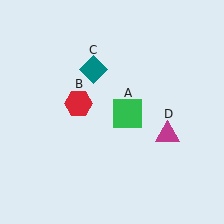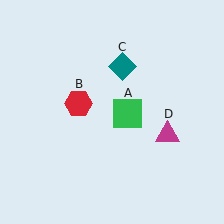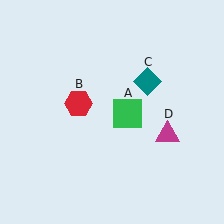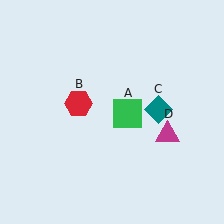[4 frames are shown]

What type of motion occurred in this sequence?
The teal diamond (object C) rotated clockwise around the center of the scene.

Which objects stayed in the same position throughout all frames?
Green square (object A) and red hexagon (object B) and magenta triangle (object D) remained stationary.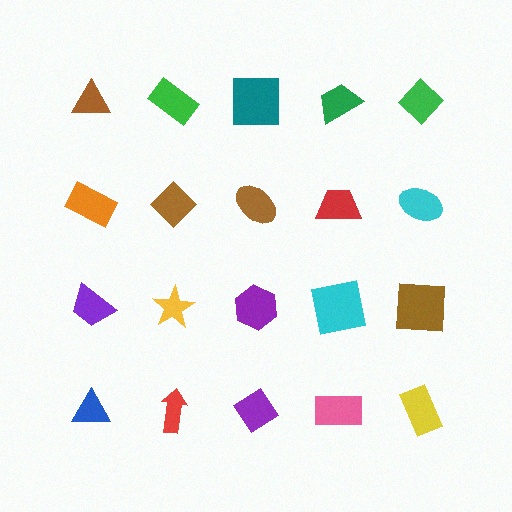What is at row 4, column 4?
A pink rectangle.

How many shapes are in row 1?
5 shapes.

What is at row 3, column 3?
A purple hexagon.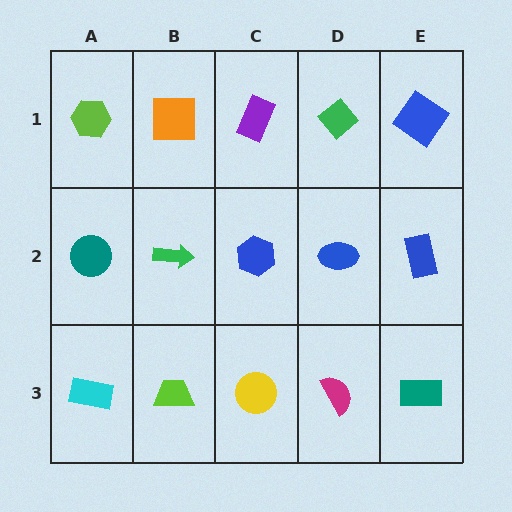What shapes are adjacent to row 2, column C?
A purple rectangle (row 1, column C), a yellow circle (row 3, column C), a green arrow (row 2, column B), a blue ellipse (row 2, column D).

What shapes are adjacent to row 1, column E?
A blue rectangle (row 2, column E), a green diamond (row 1, column D).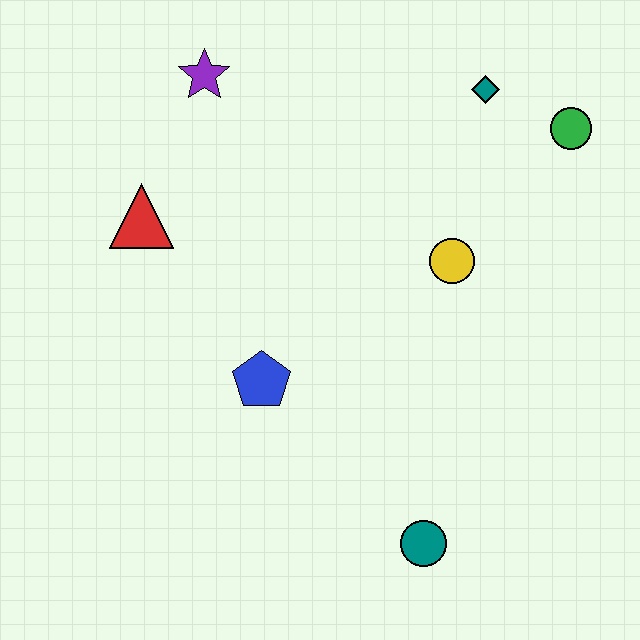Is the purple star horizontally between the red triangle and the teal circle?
Yes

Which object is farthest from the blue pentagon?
The green circle is farthest from the blue pentagon.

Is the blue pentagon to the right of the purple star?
Yes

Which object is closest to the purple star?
The red triangle is closest to the purple star.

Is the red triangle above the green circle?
No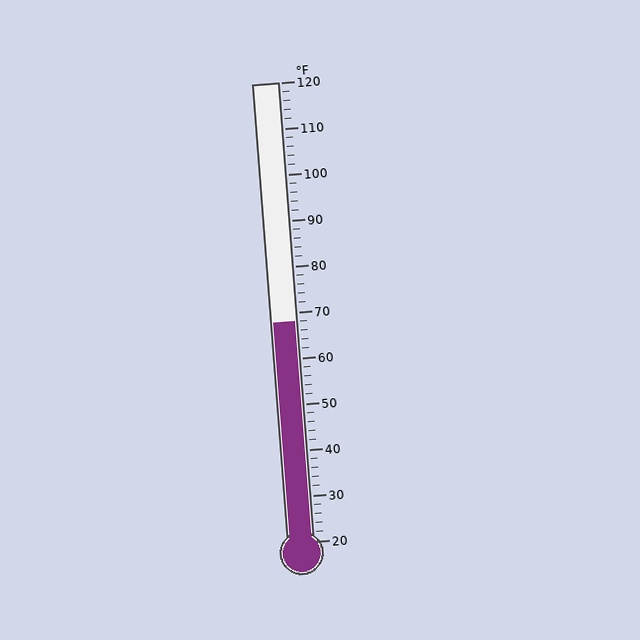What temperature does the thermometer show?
The thermometer shows approximately 68°F.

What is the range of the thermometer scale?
The thermometer scale ranges from 20°F to 120°F.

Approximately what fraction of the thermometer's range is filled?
The thermometer is filled to approximately 50% of its range.